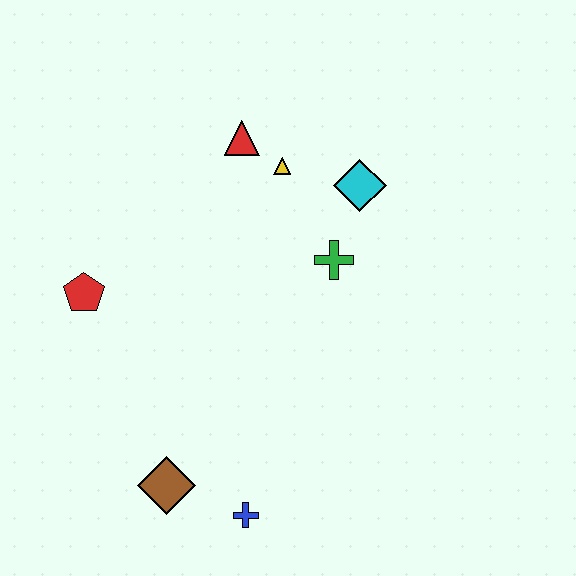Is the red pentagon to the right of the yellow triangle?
No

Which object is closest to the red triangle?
The yellow triangle is closest to the red triangle.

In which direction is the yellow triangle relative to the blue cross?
The yellow triangle is above the blue cross.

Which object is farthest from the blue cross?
The red triangle is farthest from the blue cross.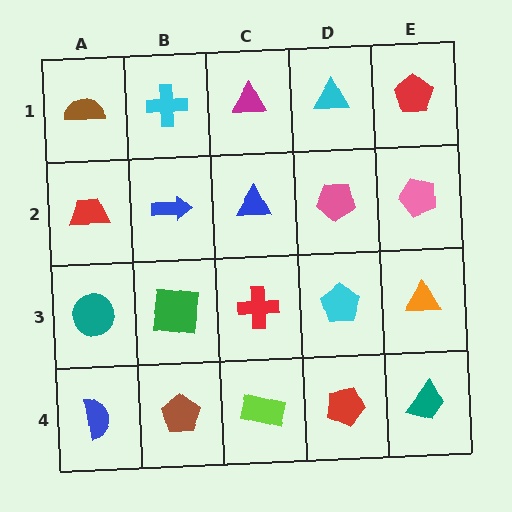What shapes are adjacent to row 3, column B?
A blue arrow (row 2, column B), a brown pentagon (row 4, column B), a teal circle (row 3, column A), a red cross (row 3, column C).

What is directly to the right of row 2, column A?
A blue arrow.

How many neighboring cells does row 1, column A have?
2.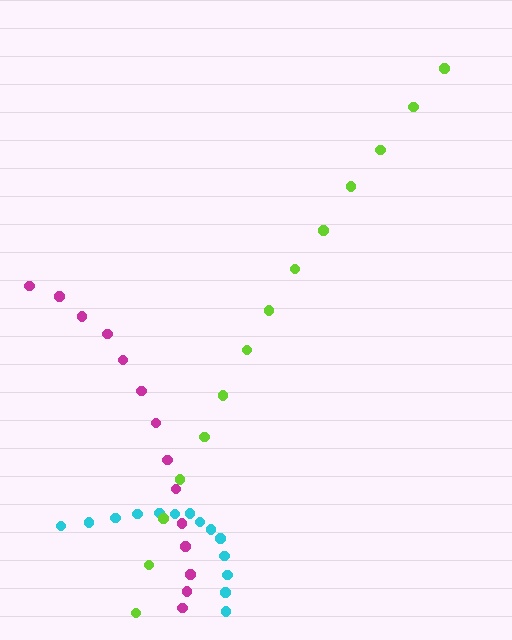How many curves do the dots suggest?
There are 3 distinct paths.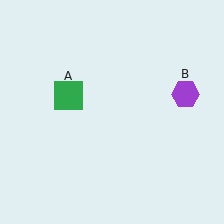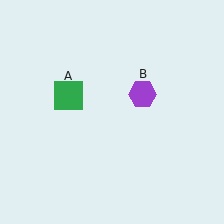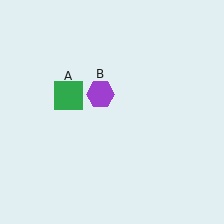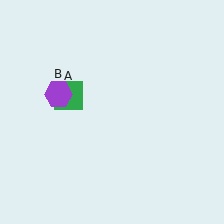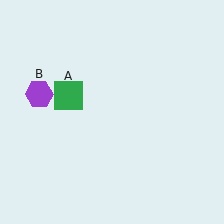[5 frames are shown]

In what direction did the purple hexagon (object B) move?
The purple hexagon (object B) moved left.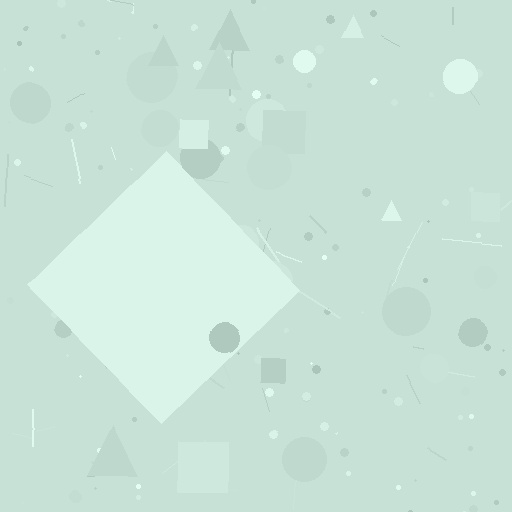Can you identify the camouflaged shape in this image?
The camouflaged shape is a diamond.